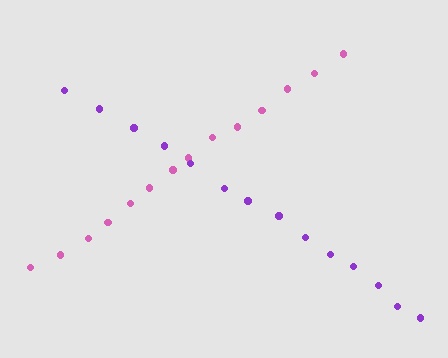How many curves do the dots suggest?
There are 2 distinct paths.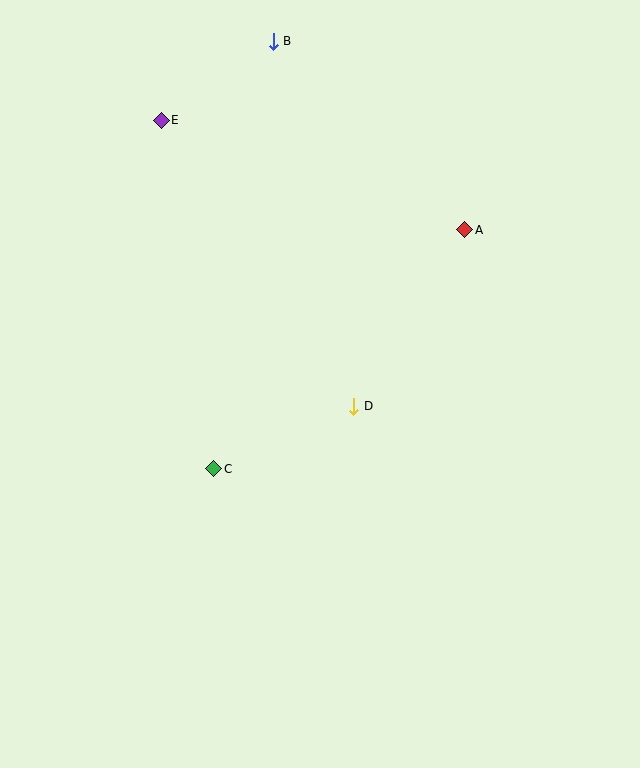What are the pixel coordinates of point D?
Point D is at (354, 406).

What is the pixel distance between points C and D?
The distance between C and D is 153 pixels.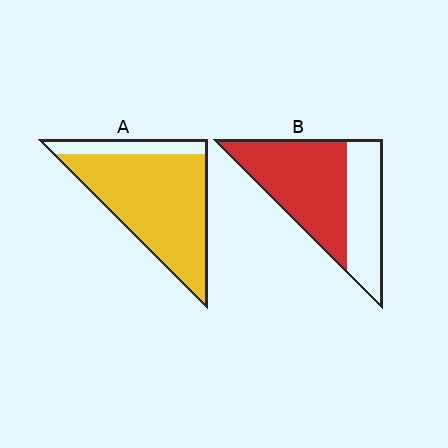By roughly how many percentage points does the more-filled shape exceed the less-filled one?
By roughly 20 percentage points (A over B).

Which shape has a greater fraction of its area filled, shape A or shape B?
Shape A.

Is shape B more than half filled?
Yes.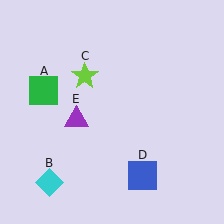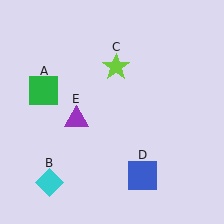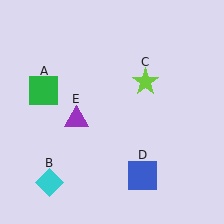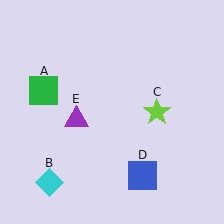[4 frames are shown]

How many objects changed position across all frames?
1 object changed position: lime star (object C).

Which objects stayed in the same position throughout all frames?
Green square (object A) and cyan diamond (object B) and blue square (object D) and purple triangle (object E) remained stationary.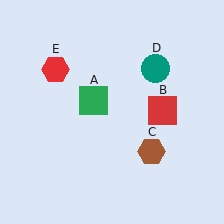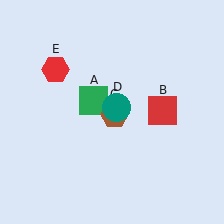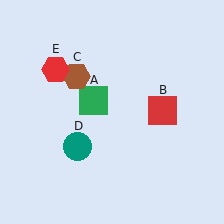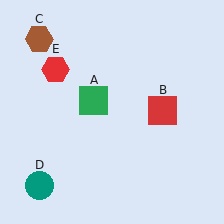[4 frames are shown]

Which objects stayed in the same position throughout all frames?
Green square (object A) and red square (object B) and red hexagon (object E) remained stationary.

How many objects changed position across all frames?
2 objects changed position: brown hexagon (object C), teal circle (object D).